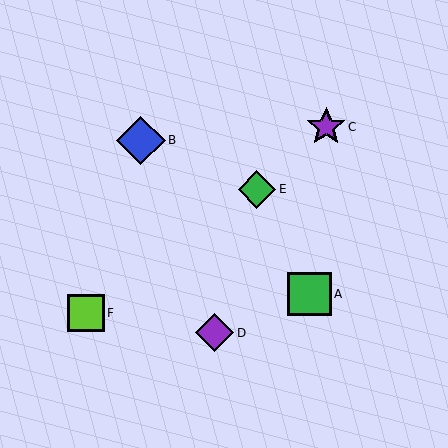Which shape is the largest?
The blue diamond (labeled B) is the largest.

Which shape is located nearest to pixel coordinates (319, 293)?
The green square (labeled A) at (309, 294) is nearest to that location.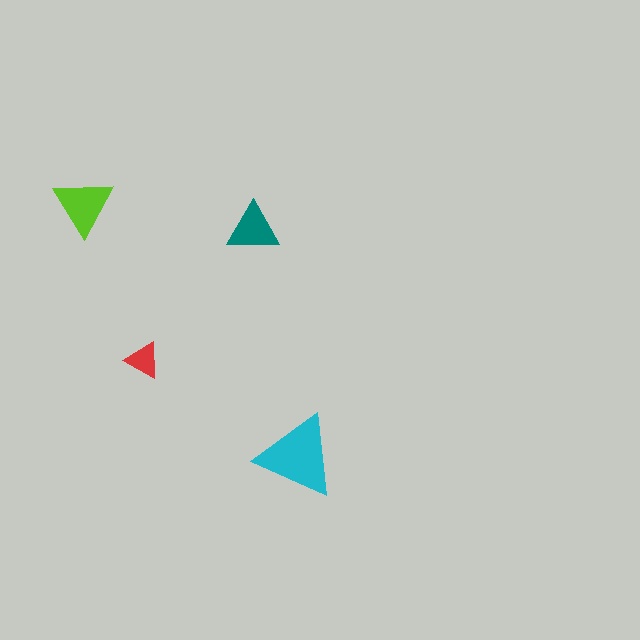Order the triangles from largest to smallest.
the cyan one, the lime one, the teal one, the red one.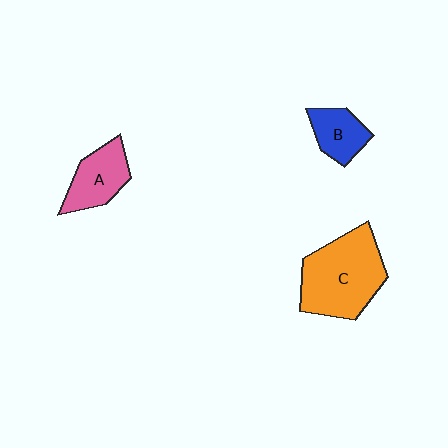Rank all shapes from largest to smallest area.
From largest to smallest: C (orange), A (pink), B (blue).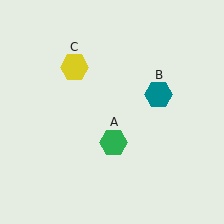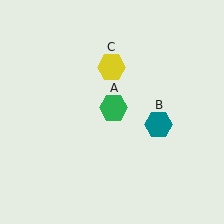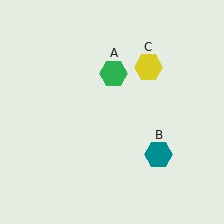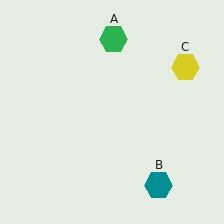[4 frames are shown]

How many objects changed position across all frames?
3 objects changed position: green hexagon (object A), teal hexagon (object B), yellow hexagon (object C).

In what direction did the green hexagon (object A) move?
The green hexagon (object A) moved up.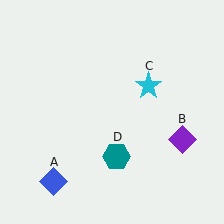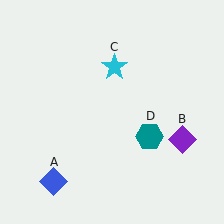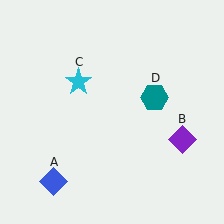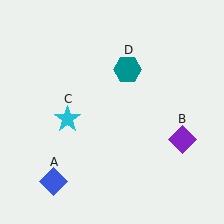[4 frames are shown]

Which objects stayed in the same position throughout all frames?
Blue diamond (object A) and purple diamond (object B) remained stationary.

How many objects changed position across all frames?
2 objects changed position: cyan star (object C), teal hexagon (object D).